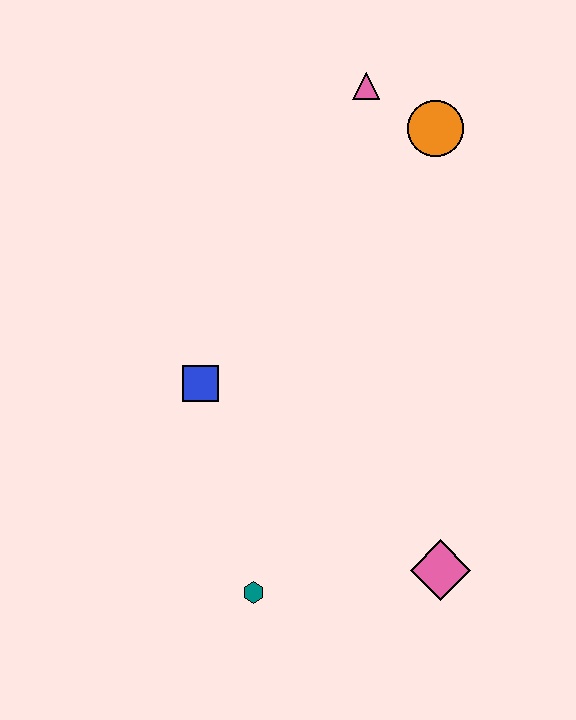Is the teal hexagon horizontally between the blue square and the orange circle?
Yes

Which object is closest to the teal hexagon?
The pink diamond is closest to the teal hexagon.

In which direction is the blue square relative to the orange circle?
The blue square is below the orange circle.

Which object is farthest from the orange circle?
The teal hexagon is farthest from the orange circle.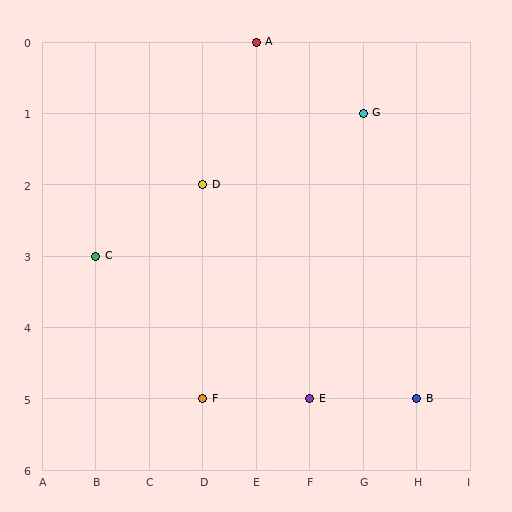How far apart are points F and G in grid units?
Points F and G are 3 columns and 4 rows apart (about 5.0 grid units diagonally).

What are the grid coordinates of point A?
Point A is at grid coordinates (E, 0).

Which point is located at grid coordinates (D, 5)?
Point F is at (D, 5).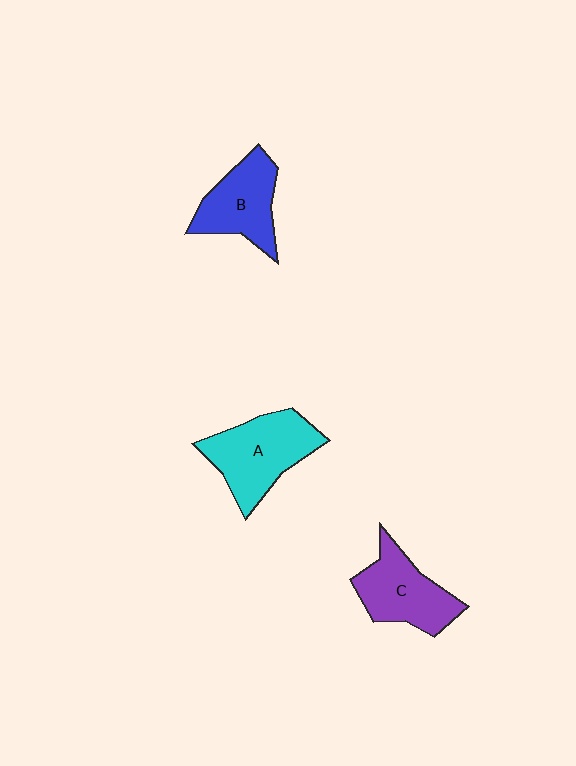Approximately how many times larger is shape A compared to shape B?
Approximately 1.3 times.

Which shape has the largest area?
Shape A (cyan).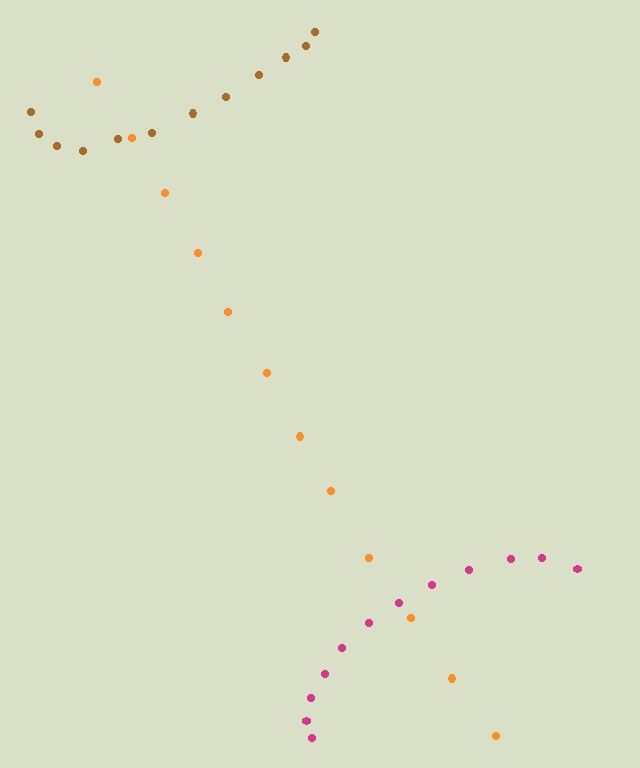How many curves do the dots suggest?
There are 3 distinct paths.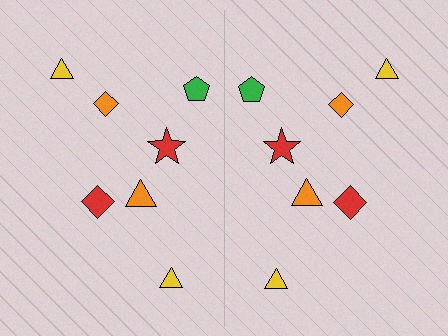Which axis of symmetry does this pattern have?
The pattern has a vertical axis of symmetry running through the center of the image.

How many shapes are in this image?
There are 14 shapes in this image.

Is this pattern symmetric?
Yes, this pattern has bilateral (reflection) symmetry.